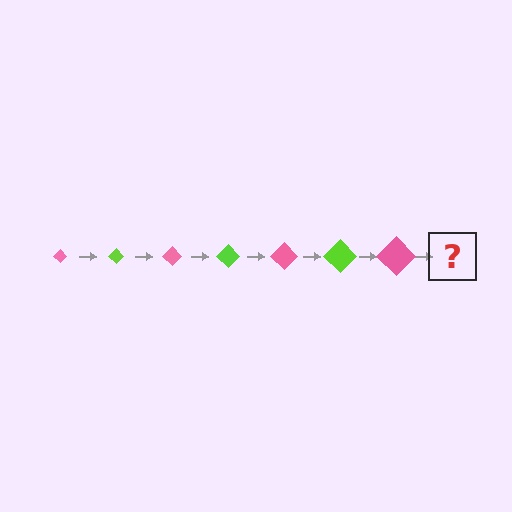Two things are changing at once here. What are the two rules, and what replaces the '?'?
The two rules are that the diamond grows larger each step and the color cycles through pink and lime. The '?' should be a lime diamond, larger than the previous one.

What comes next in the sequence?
The next element should be a lime diamond, larger than the previous one.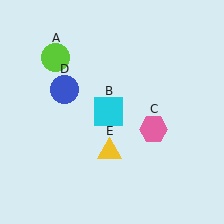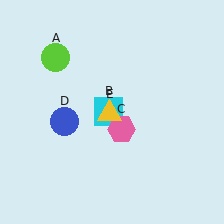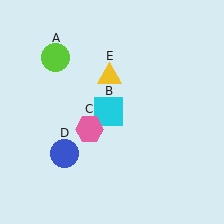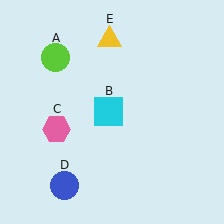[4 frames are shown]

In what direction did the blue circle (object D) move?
The blue circle (object D) moved down.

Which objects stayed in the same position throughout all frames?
Lime circle (object A) and cyan square (object B) remained stationary.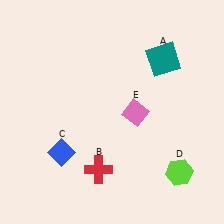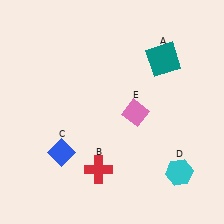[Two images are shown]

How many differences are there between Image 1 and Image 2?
There is 1 difference between the two images.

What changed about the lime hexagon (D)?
In Image 1, D is lime. In Image 2, it changed to cyan.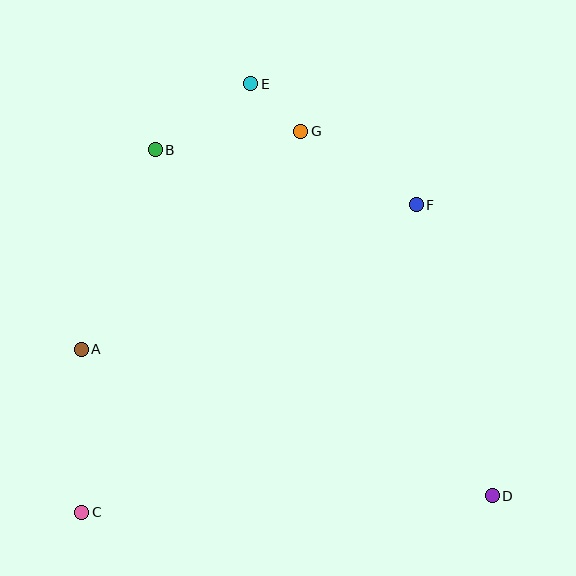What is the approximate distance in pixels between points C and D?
The distance between C and D is approximately 411 pixels.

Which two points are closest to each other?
Points E and G are closest to each other.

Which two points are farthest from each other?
Points B and D are farthest from each other.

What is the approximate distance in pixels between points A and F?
The distance between A and F is approximately 365 pixels.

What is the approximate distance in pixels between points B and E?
The distance between B and E is approximately 116 pixels.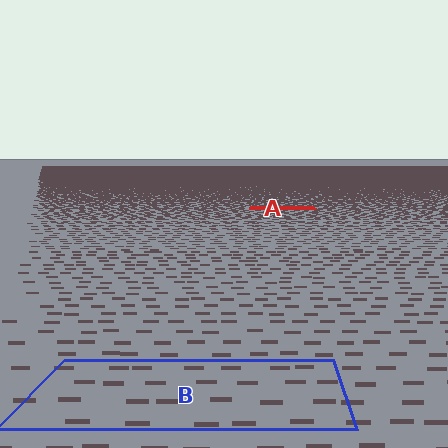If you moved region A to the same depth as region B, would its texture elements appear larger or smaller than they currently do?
They would appear larger. At a closer depth, the same texture elements are projected at a bigger on-screen size.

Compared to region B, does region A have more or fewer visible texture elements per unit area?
Region A has more texture elements per unit area — they are packed more densely because it is farther away.